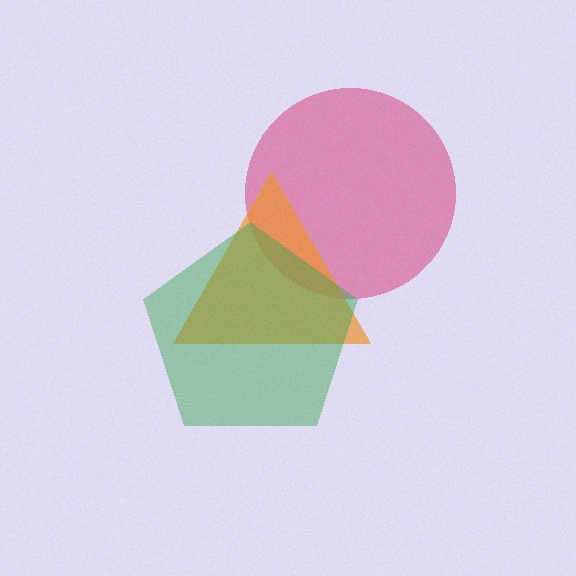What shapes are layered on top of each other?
The layered shapes are: a pink circle, an orange triangle, a green pentagon.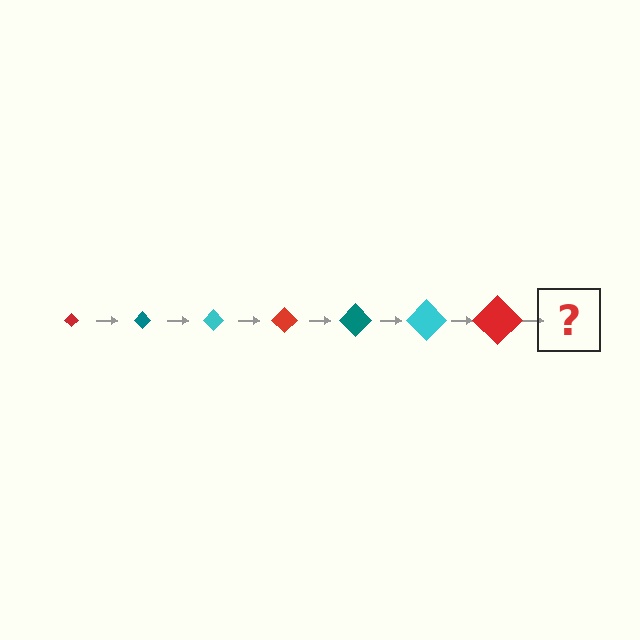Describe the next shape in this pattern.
It should be a teal diamond, larger than the previous one.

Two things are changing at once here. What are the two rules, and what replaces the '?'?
The two rules are that the diamond grows larger each step and the color cycles through red, teal, and cyan. The '?' should be a teal diamond, larger than the previous one.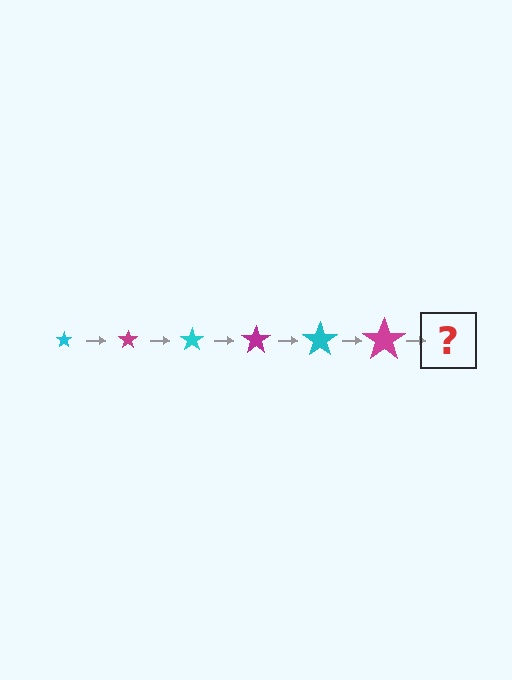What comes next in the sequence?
The next element should be a cyan star, larger than the previous one.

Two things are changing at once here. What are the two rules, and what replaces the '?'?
The two rules are that the star grows larger each step and the color cycles through cyan and magenta. The '?' should be a cyan star, larger than the previous one.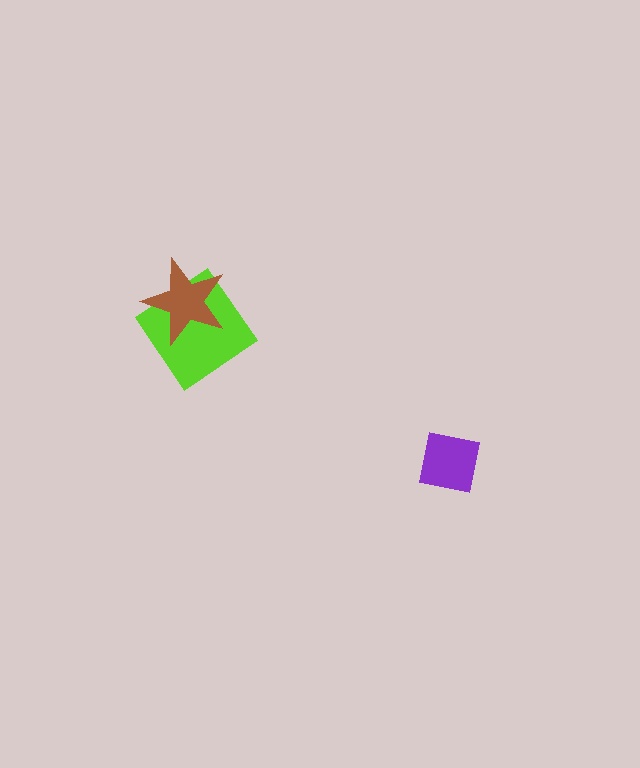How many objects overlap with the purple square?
0 objects overlap with the purple square.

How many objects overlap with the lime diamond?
1 object overlaps with the lime diamond.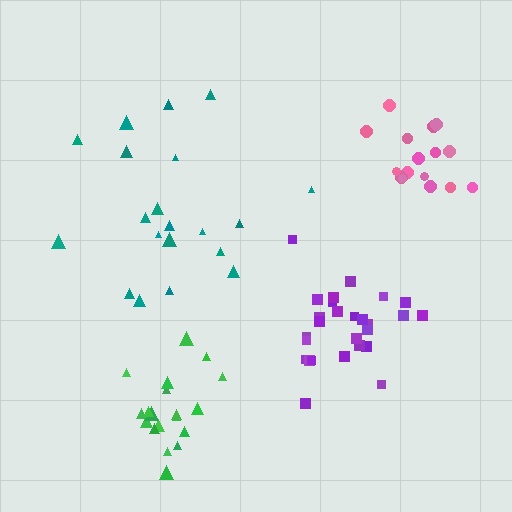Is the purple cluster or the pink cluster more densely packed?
Pink.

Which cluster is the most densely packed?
Green.